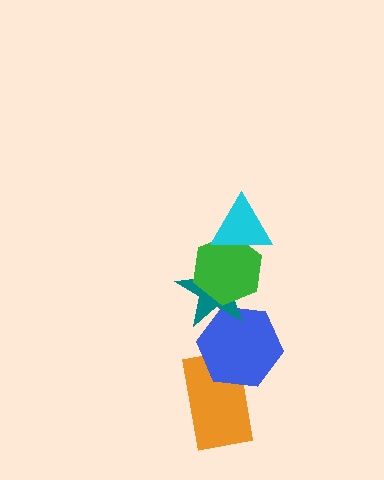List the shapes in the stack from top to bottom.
From top to bottom: the cyan triangle, the green hexagon, the teal star, the blue hexagon, the orange rectangle.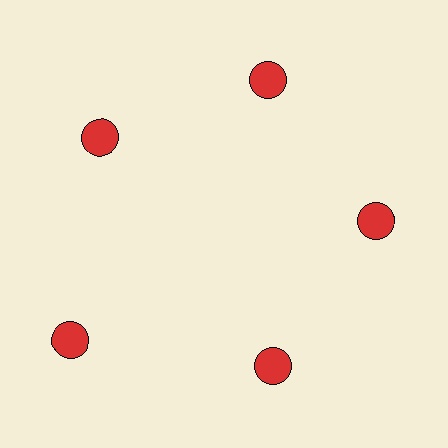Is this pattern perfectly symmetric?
No. The 5 red circles are arranged in a ring, but one element near the 8 o'clock position is pushed outward from the center, breaking the 5-fold rotational symmetry.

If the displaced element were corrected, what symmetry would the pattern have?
It would have 5-fold rotational symmetry — the pattern would map onto itself every 72 degrees.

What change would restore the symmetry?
The symmetry would be restored by moving it inward, back onto the ring so that all 5 circles sit at equal angles and equal distance from the center.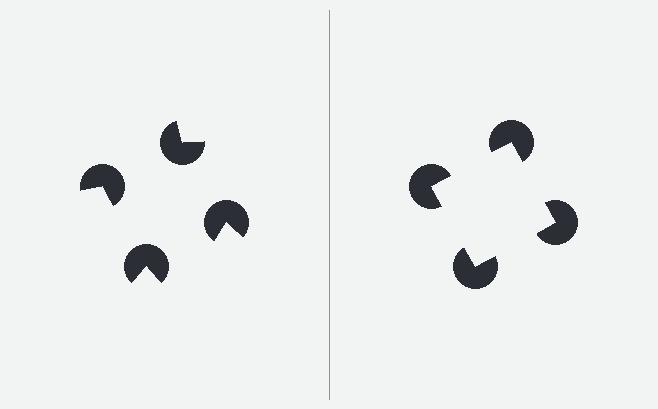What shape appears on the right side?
An illusory square.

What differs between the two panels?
The pac-man discs are positioned identically on both sides; only the wedge orientations differ. On the right they align to a square; on the left they are misaligned.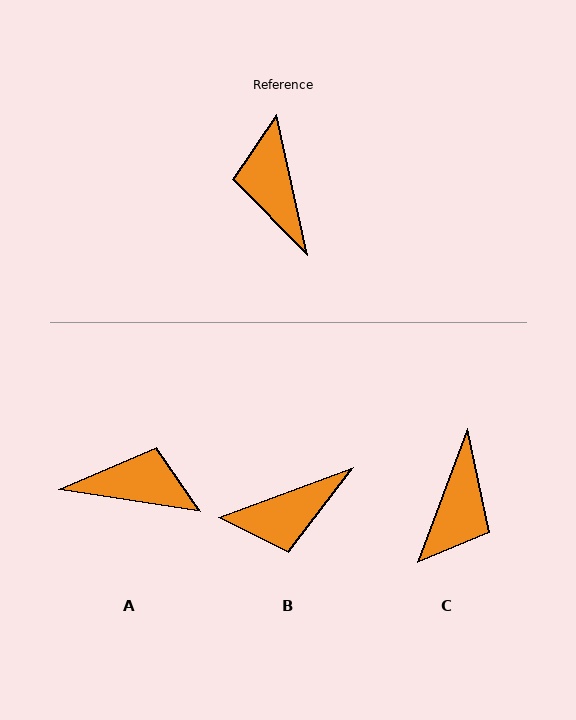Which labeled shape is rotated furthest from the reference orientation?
C, about 147 degrees away.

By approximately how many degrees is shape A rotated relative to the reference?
Approximately 111 degrees clockwise.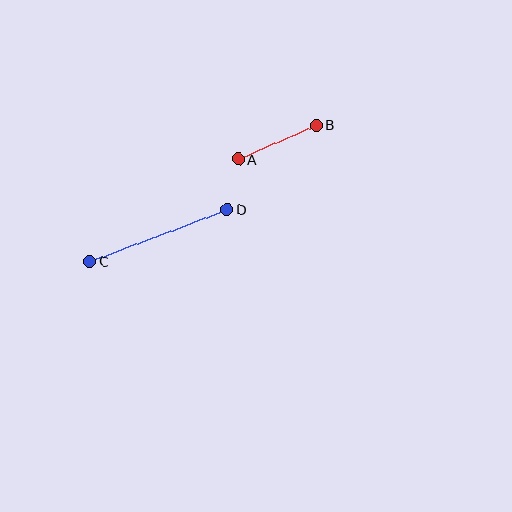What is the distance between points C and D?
The distance is approximately 148 pixels.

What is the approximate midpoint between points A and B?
The midpoint is at approximately (277, 142) pixels.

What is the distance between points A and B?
The distance is approximately 85 pixels.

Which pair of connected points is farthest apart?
Points C and D are farthest apart.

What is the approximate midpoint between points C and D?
The midpoint is at approximately (158, 235) pixels.